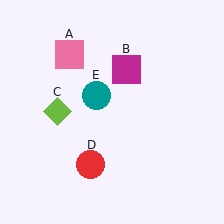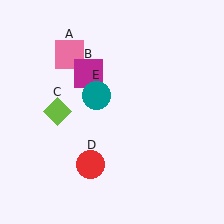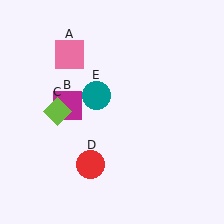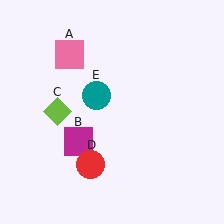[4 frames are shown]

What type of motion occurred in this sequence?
The magenta square (object B) rotated counterclockwise around the center of the scene.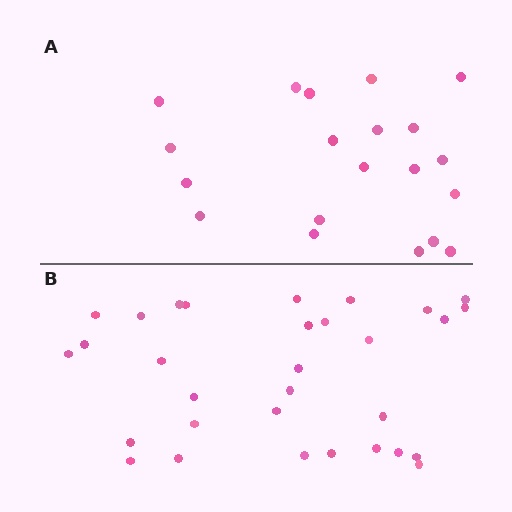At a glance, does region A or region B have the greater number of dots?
Region B (the bottom region) has more dots.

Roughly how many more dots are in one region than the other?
Region B has roughly 12 or so more dots than region A.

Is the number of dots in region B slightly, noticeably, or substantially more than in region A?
Region B has substantially more. The ratio is roughly 1.6 to 1.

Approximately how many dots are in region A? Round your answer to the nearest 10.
About 20 dots.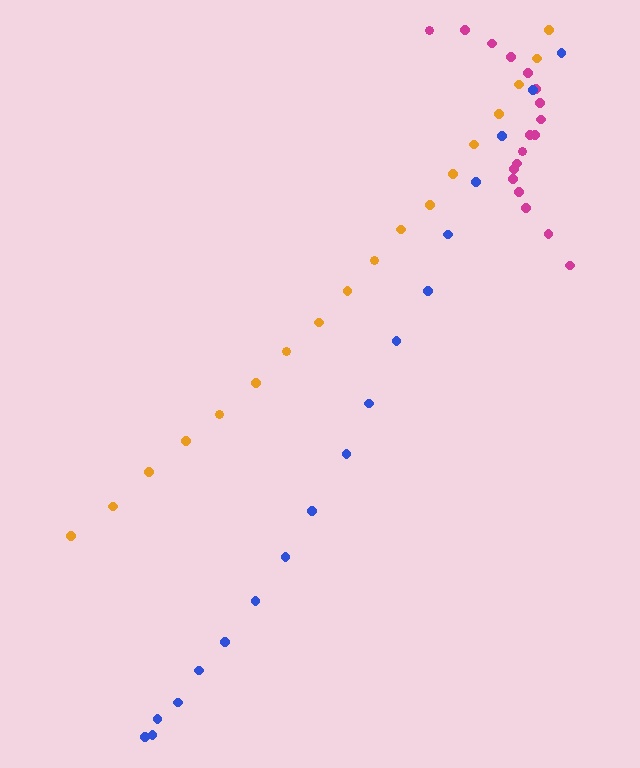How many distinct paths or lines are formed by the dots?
There are 3 distinct paths.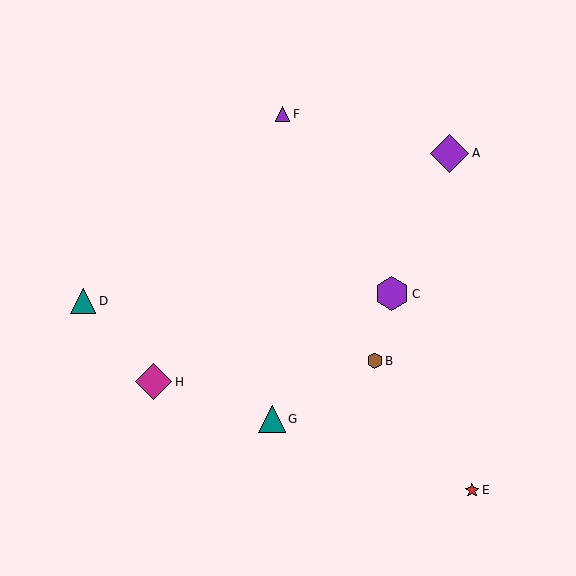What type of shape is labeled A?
Shape A is a purple diamond.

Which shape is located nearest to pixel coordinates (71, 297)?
The teal triangle (labeled D) at (83, 301) is nearest to that location.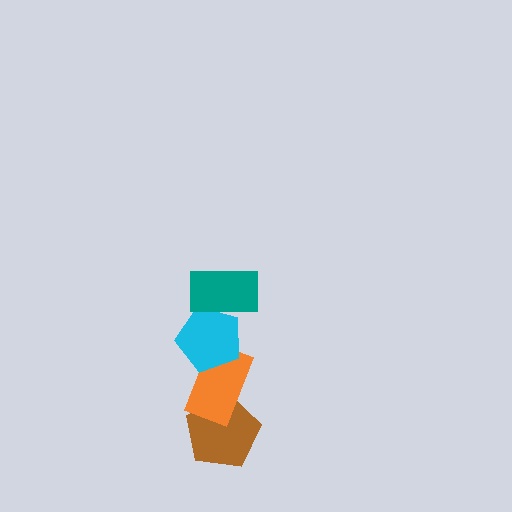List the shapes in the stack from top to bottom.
From top to bottom: the teal rectangle, the cyan pentagon, the orange rectangle, the brown pentagon.